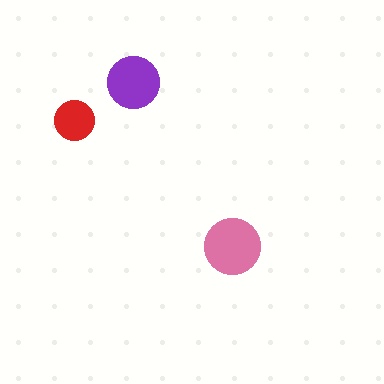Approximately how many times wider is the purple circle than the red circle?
About 1.5 times wider.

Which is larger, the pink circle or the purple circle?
The pink one.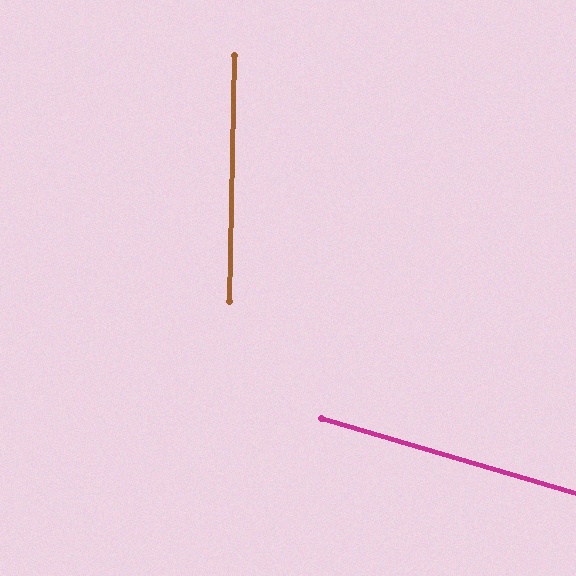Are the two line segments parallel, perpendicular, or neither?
Neither parallel nor perpendicular — they differ by about 75°.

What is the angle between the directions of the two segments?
Approximately 75 degrees.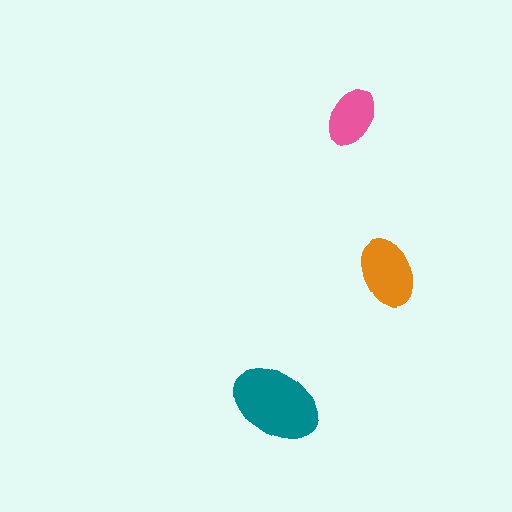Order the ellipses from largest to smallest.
the teal one, the orange one, the pink one.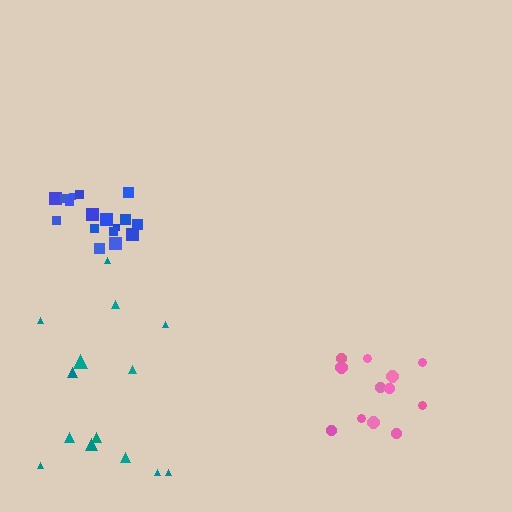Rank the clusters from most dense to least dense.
blue, pink, teal.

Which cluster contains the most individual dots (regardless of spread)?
Blue (17).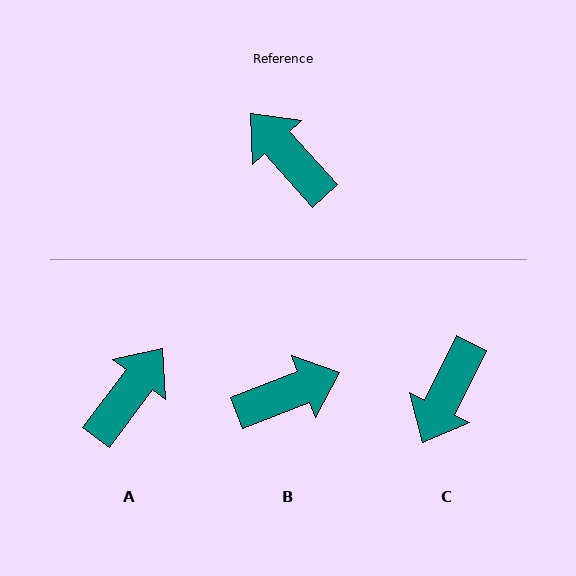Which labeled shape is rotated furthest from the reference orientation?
C, about 112 degrees away.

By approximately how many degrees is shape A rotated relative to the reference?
Approximately 79 degrees clockwise.